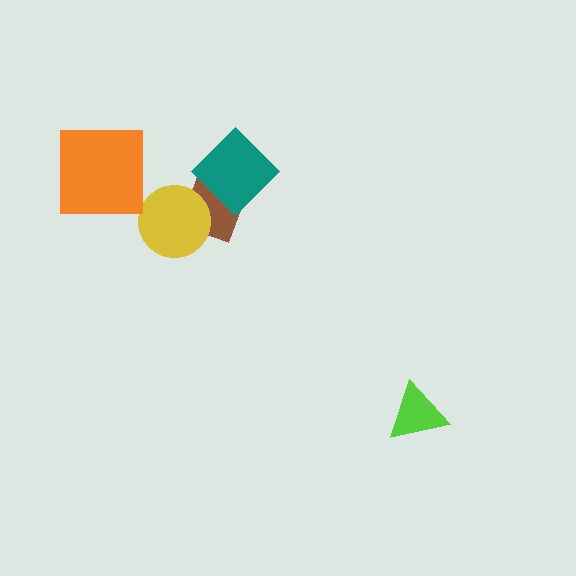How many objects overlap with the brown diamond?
2 objects overlap with the brown diamond.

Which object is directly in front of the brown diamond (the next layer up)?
The yellow circle is directly in front of the brown diamond.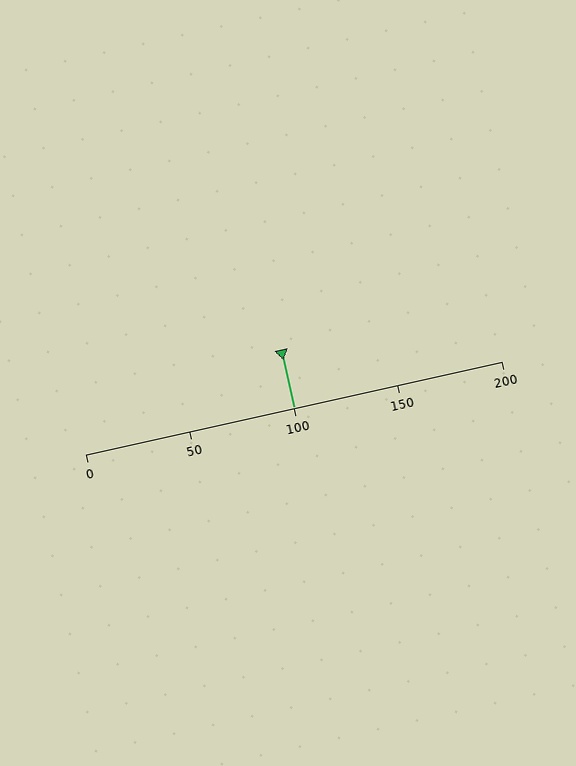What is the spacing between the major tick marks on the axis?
The major ticks are spaced 50 apart.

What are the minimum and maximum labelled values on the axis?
The axis runs from 0 to 200.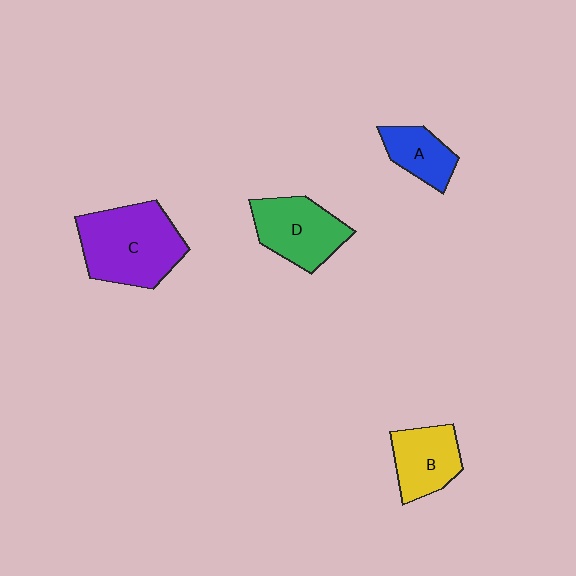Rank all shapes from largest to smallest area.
From largest to smallest: C (purple), D (green), B (yellow), A (blue).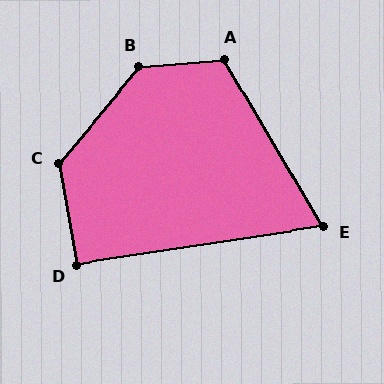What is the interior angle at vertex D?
Approximately 91 degrees (approximately right).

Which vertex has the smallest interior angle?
E, at approximately 68 degrees.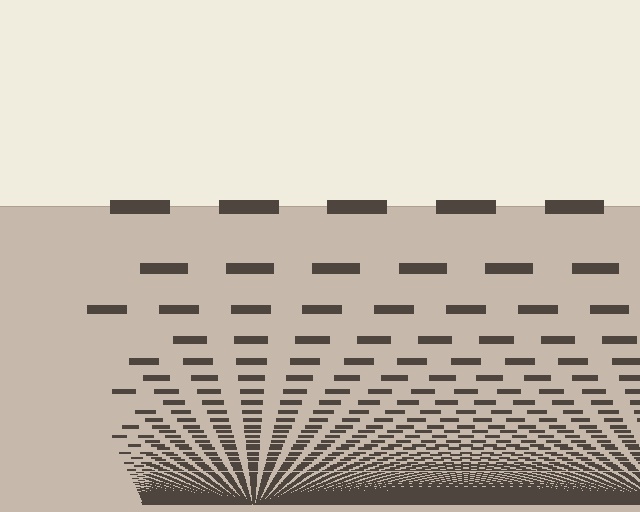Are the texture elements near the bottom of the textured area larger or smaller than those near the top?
Smaller. The gradient is inverted — elements near the bottom are smaller and denser.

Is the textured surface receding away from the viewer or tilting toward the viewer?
The surface appears to tilt toward the viewer. Texture elements get larger and sparser toward the top.